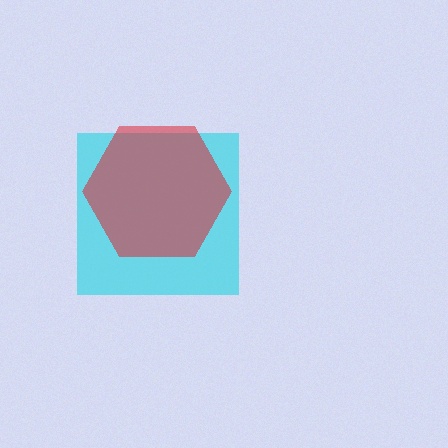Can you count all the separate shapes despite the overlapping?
Yes, there are 2 separate shapes.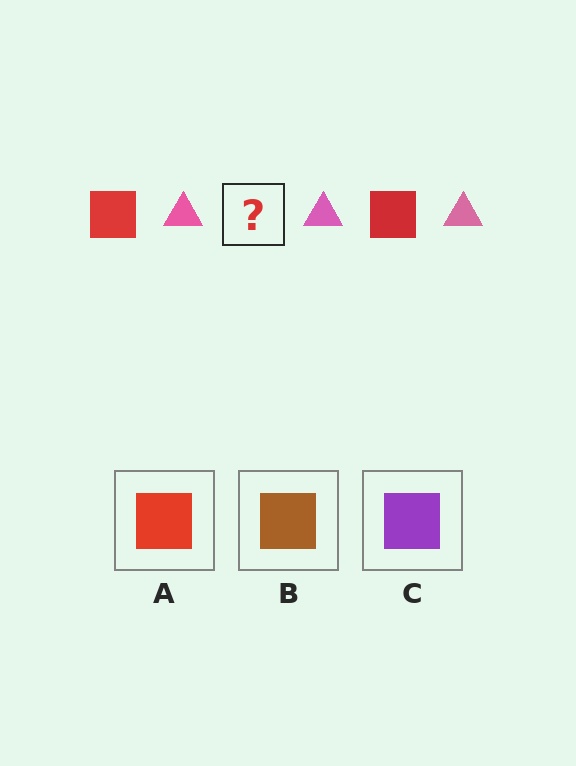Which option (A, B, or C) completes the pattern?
A.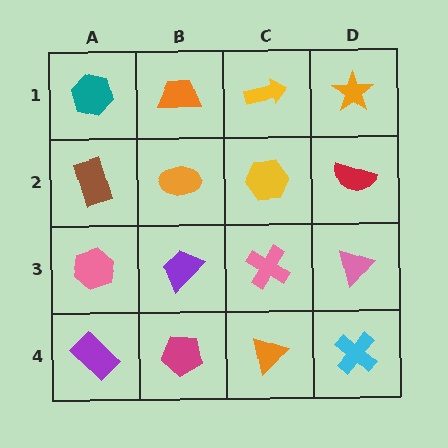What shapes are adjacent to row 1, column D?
A red semicircle (row 2, column D), a yellow arrow (row 1, column C).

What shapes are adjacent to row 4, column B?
A purple trapezoid (row 3, column B), a purple rectangle (row 4, column A), an orange triangle (row 4, column C).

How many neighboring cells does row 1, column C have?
3.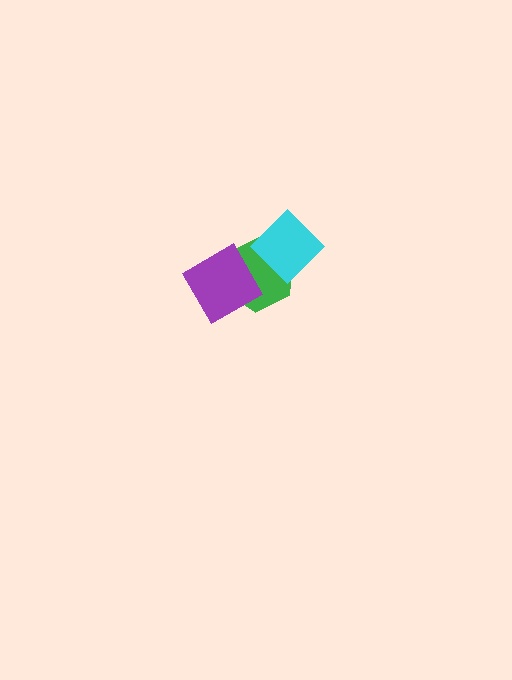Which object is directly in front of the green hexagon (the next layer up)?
The purple diamond is directly in front of the green hexagon.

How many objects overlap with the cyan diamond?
1 object overlaps with the cyan diamond.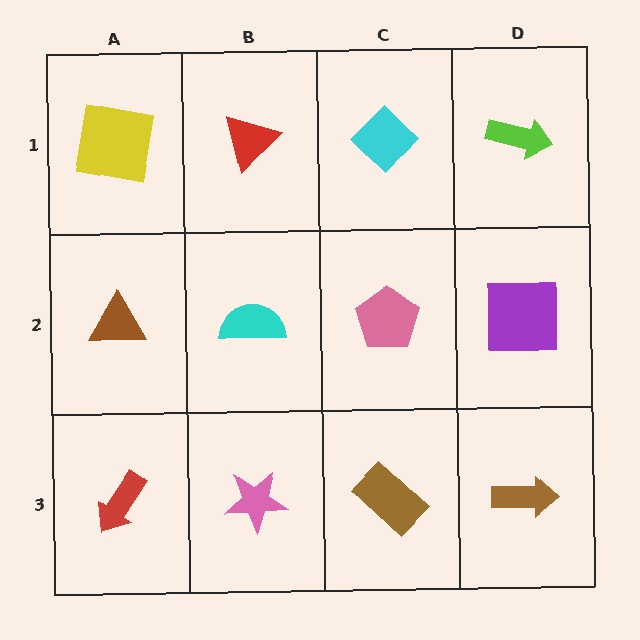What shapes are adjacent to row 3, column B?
A cyan semicircle (row 2, column B), a red arrow (row 3, column A), a brown rectangle (row 3, column C).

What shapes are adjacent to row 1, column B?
A cyan semicircle (row 2, column B), a yellow square (row 1, column A), a cyan diamond (row 1, column C).